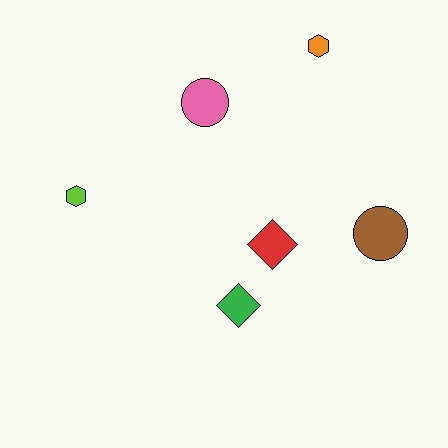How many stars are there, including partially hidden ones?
There are no stars.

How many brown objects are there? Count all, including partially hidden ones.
There is 1 brown object.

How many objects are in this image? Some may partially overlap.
There are 6 objects.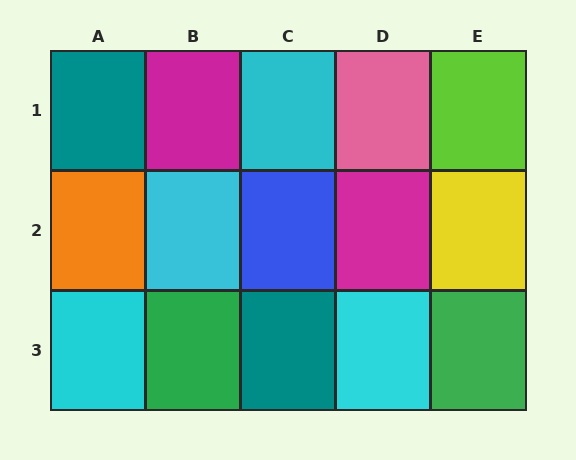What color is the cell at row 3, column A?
Cyan.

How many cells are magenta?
2 cells are magenta.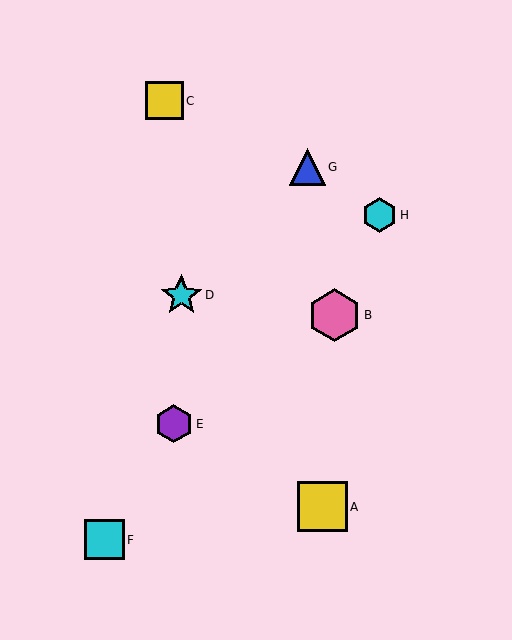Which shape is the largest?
The pink hexagon (labeled B) is the largest.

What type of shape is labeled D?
Shape D is a cyan star.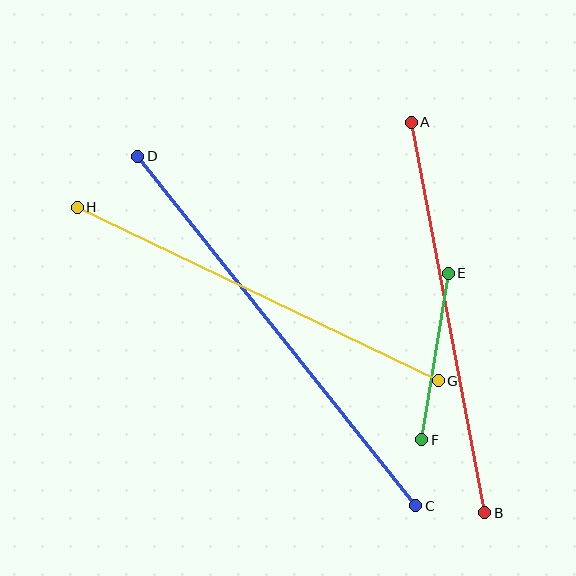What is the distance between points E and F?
The distance is approximately 169 pixels.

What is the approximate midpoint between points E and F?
The midpoint is at approximately (435, 356) pixels.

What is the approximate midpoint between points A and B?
The midpoint is at approximately (448, 317) pixels.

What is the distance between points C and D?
The distance is approximately 447 pixels.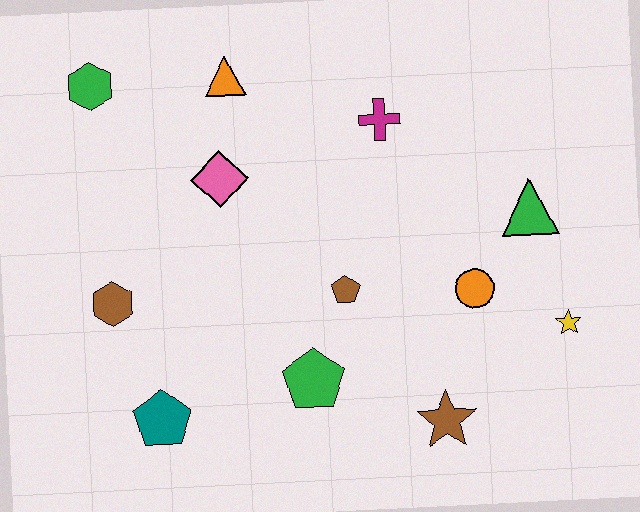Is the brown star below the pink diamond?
Yes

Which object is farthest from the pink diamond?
The yellow star is farthest from the pink diamond.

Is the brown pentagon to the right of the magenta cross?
No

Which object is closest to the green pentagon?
The brown pentagon is closest to the green pentagon.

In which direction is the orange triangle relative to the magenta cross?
The orange triangle is to the left of the magenta cross.